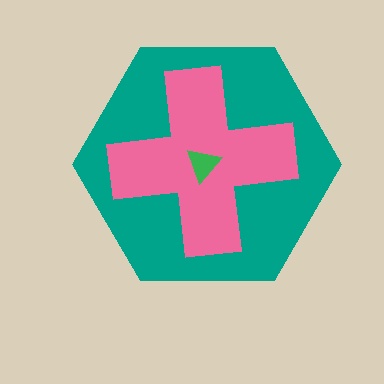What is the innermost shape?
The green triangle.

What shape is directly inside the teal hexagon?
The pink cross.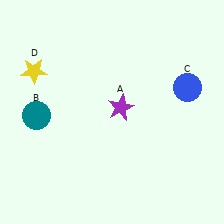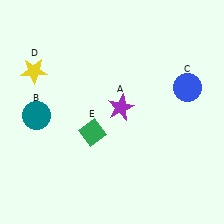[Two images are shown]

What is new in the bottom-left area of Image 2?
A green diamond (E) was added in the bottom-left area of Image 2.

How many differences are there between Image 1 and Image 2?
There is 1 difference between the two images.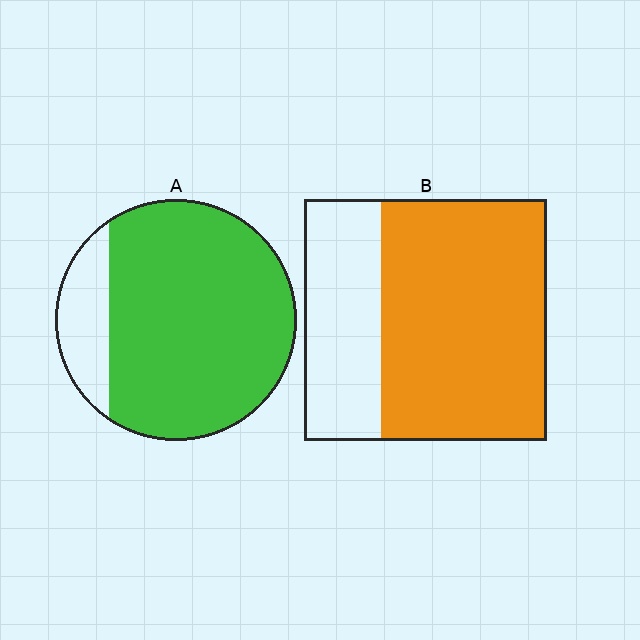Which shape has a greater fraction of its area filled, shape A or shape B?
Shape A.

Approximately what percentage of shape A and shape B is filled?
A is approximately 85% and B is approximately 70%.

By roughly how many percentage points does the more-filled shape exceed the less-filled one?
By roughly 15 percentage points (A over B).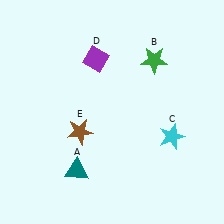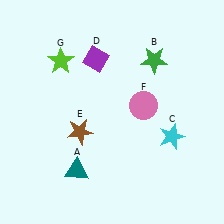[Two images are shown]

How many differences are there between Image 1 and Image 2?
There are 2 differences between the two images.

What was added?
A pink circle (F), a lime star (G) were added in Image 2.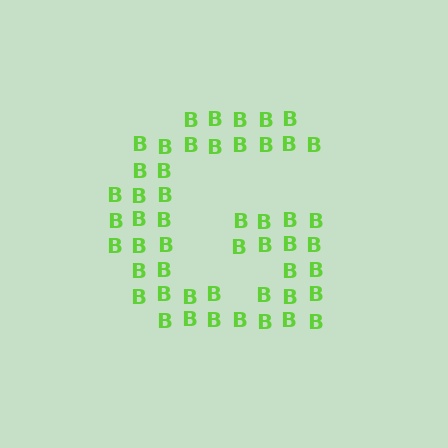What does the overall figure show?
The overall figure shows the letter G.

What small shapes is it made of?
It is made of small letter B's.